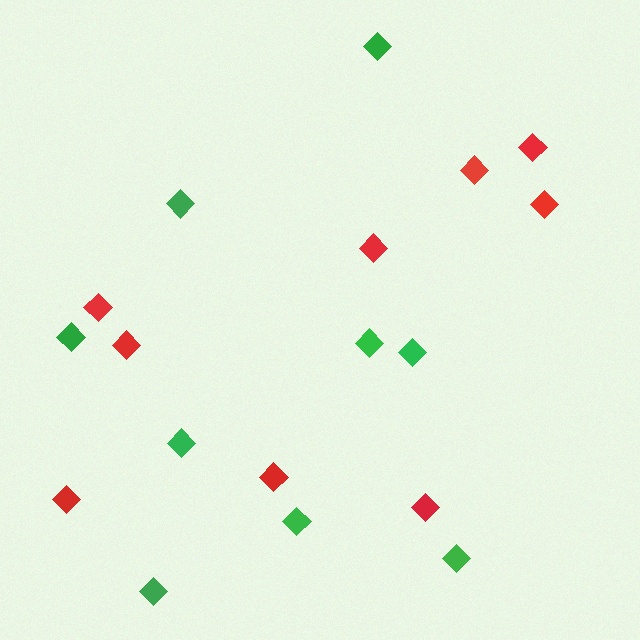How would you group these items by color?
There are 2 groups: one group of red diamonds (9) and one group of green diamonds (9).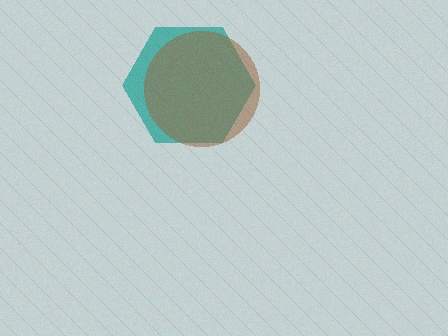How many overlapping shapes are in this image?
There are 2 overlapping shapes in the image.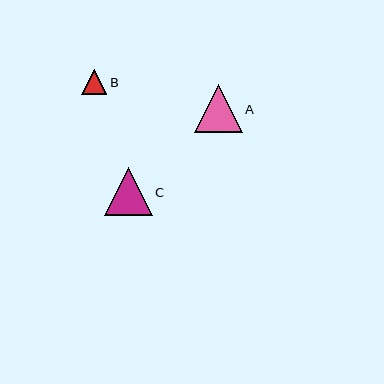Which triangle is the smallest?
Triangle B is the smallest with a size of approximately 25 pixels.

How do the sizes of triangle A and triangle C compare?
Triangle A and triangle C are approximately the same size.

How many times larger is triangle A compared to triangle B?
Triangle A is approximately 1.9 times the size of triangle B.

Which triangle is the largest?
Triangle A is the largest with a size of approximately 48 pixels.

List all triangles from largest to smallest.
From largest to smallest: A, C, B.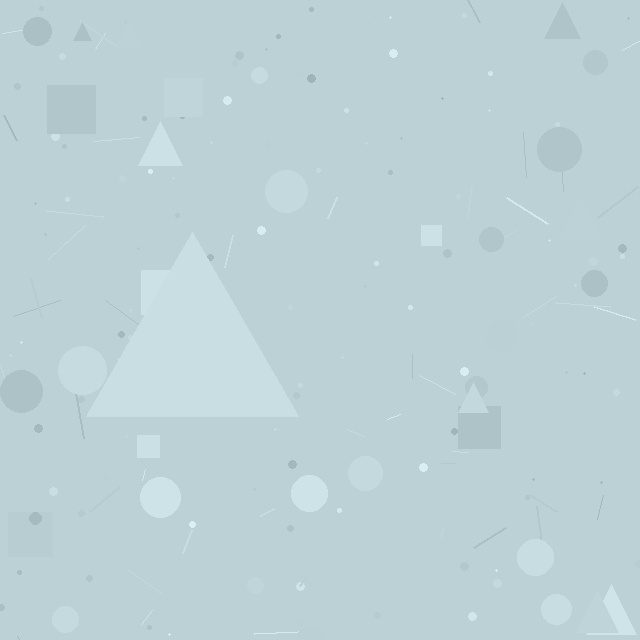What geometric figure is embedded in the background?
A triangle is embedded in the background.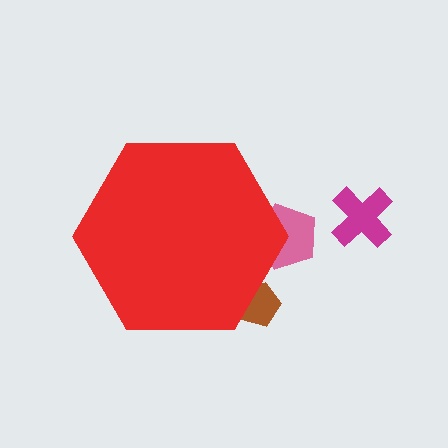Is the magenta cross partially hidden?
No, the magenta cross is fully visible.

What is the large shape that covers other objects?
A red hexagon.